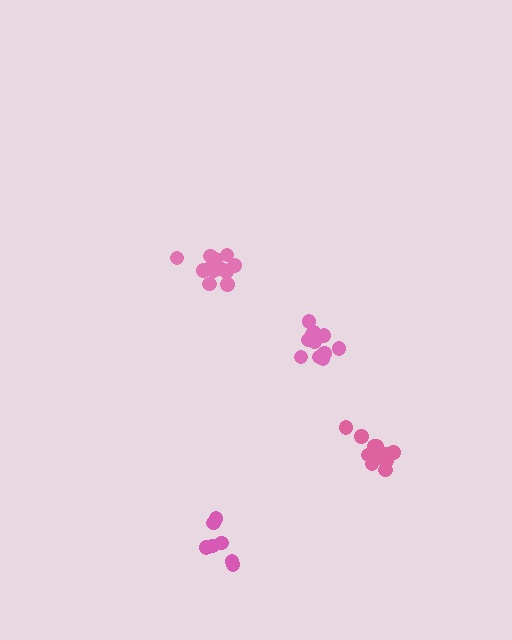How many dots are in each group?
Group 1: 13 dots, Group 2: 13 dots, Group 3: 8 dots, Group 4: 13 dots (47 total).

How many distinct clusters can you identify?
There are 4 distinct clusters.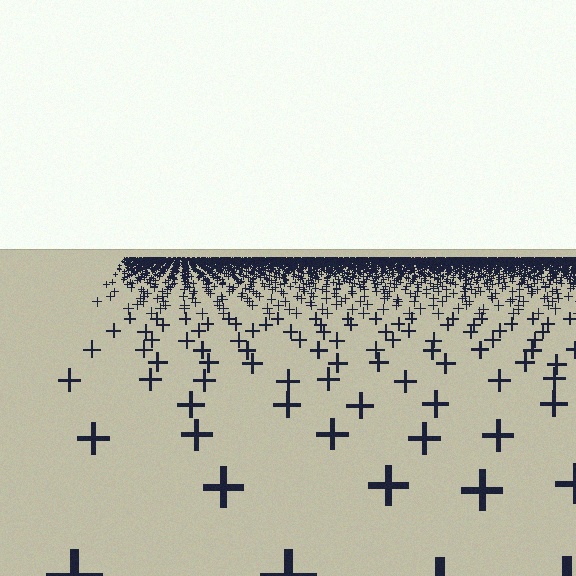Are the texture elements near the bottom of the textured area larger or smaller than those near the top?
Larger. Near the bottom, elements are closer to the viewer and appear at a bigger on-screen size.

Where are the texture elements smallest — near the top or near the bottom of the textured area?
Near the top.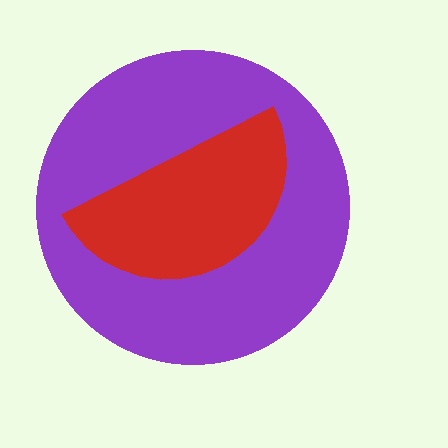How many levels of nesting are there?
2.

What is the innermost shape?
The red semicircle.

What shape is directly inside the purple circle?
The red semicircle.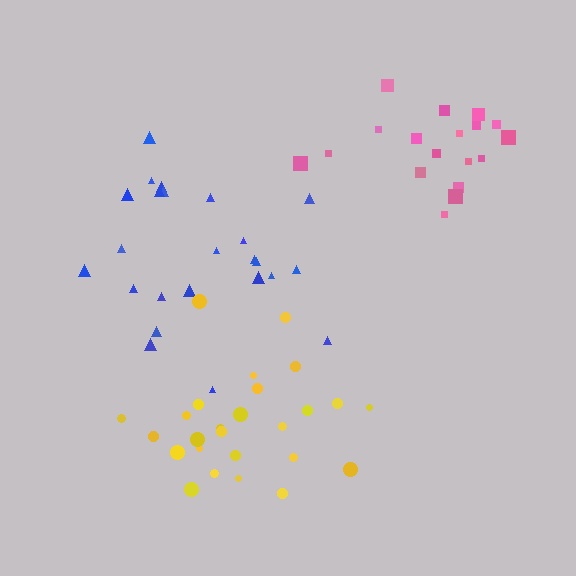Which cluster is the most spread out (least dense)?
Yellow.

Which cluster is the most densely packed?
Pink.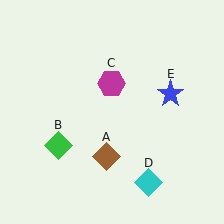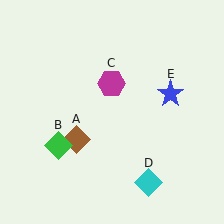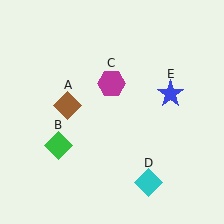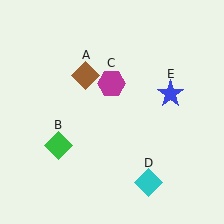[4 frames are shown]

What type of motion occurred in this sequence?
The brown diamond (object A) rotated clockwise around the center of the scene.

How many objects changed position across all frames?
1 object changed position: brown diamond (object A).